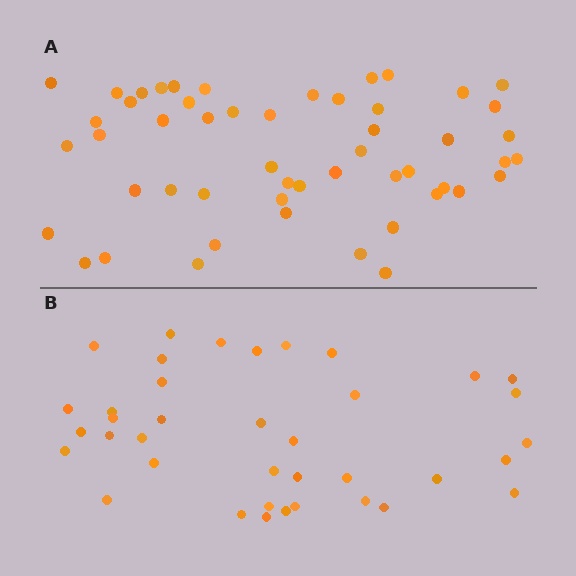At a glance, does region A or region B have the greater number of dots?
Region A (the top region) has more dots.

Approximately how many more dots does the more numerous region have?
Region A has approximately 15 more dots than region B.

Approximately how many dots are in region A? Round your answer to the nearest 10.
About 50 dots. (The exact count is 52, which rounds to 50.)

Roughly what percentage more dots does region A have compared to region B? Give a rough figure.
About 35% more.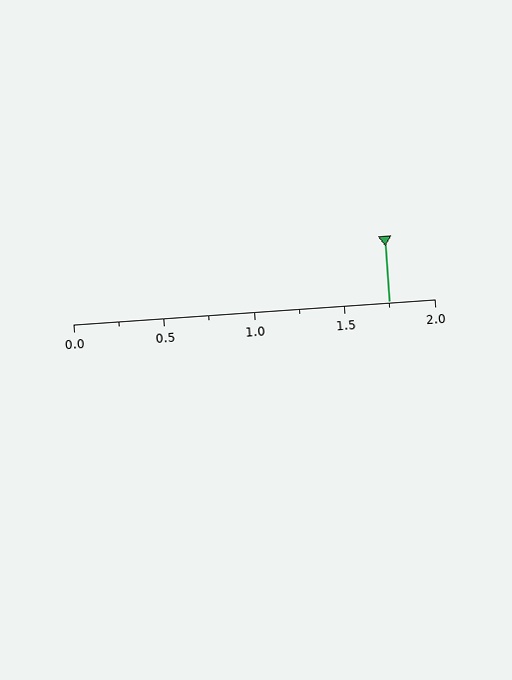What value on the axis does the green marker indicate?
The marker indicates approximately 1.75.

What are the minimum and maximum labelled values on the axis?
The axis runs from 0.0 to 2.0.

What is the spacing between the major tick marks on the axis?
The major ticks are spaced 0.5 apart.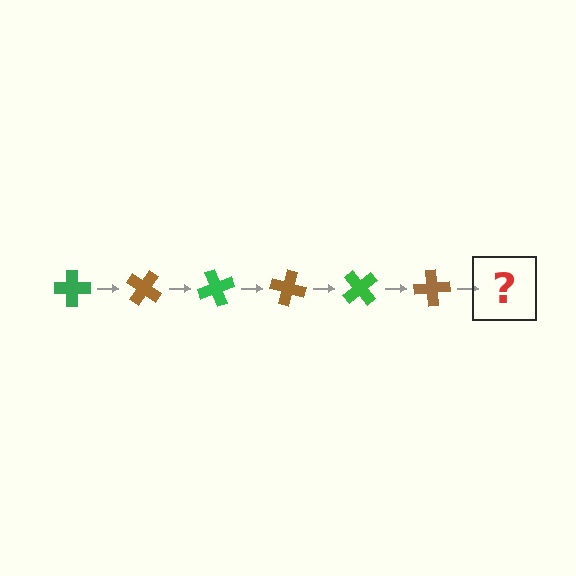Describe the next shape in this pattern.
It should be a green cross, rotated 210 degrees from the start.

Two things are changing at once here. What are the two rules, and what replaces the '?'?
The two rules are that it rotates 35 degrees each step and the color cycles through green and brown. The '?' should be a green cross, rotated 210 degrees from the start.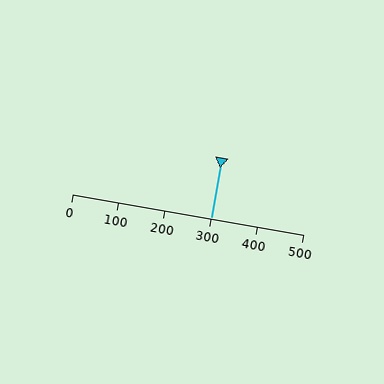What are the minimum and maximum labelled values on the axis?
The axis runs from 0 to 500.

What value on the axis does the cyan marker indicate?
The marker indicates approximately 300.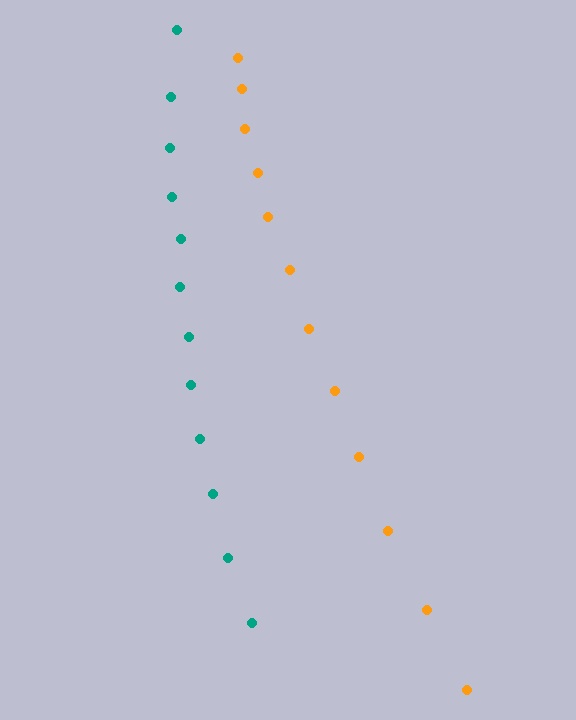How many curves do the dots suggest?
There are 2 distinct paths.